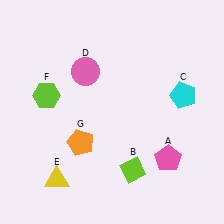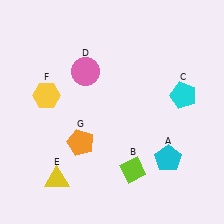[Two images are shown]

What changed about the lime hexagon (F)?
In Image 1, F is lime. In Image 2, it changed to yellow.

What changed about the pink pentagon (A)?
In Image 1, A is pink. In Image 2, it changed to cyan.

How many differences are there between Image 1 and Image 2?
There are 2 differences between the two images.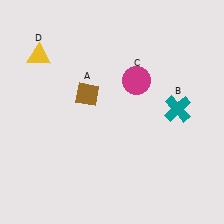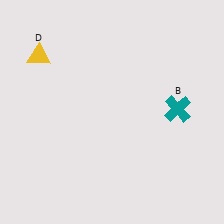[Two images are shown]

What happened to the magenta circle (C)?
The magenta circle (C) was removed in Image 2. It was in the top-right area of Image 1.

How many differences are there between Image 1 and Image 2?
There are 2 differences between the two images.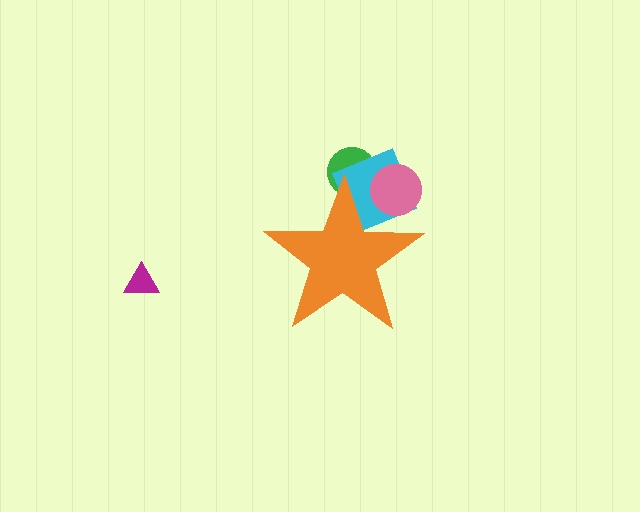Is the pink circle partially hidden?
Yes, the pink circle is partially hidden behind the orange star.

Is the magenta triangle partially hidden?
No, the magenta triangle is fully visible.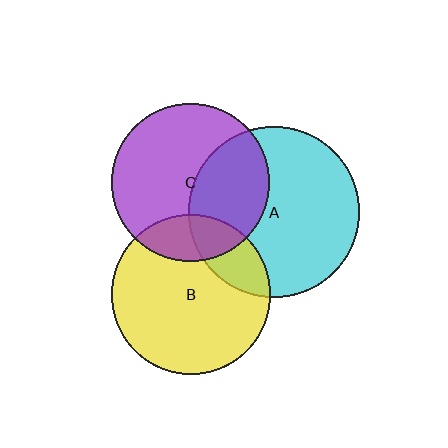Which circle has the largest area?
Circle A (cyan).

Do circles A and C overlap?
Yes.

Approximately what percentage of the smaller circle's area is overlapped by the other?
Approximately 40%.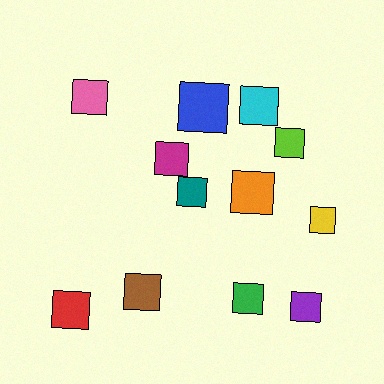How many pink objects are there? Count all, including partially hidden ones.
There is 1 pink object.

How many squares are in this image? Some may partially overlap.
There are 12 squares.